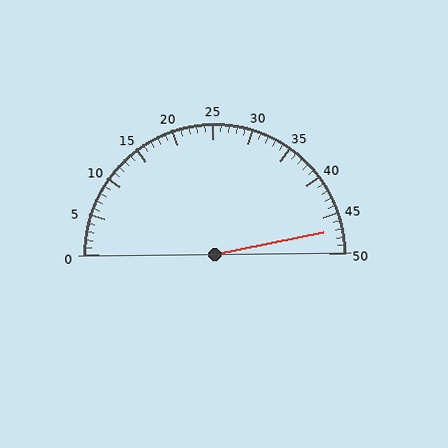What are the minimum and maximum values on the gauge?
The gauge ranges from 0 to 50.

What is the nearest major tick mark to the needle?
The nearest major tick mark is 45.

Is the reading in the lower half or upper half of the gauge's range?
The reading is in the upper half of the range (0 to 50).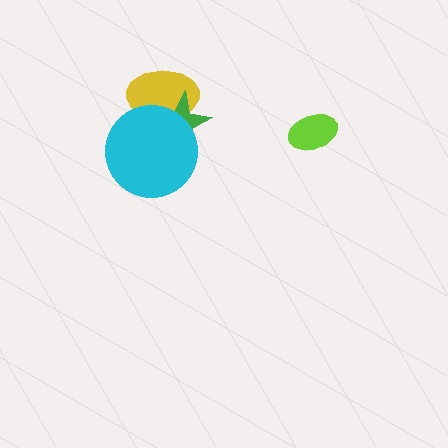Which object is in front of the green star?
The cyan circle is in front of the green star.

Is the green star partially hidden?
Yes, it is partially covered by another shape.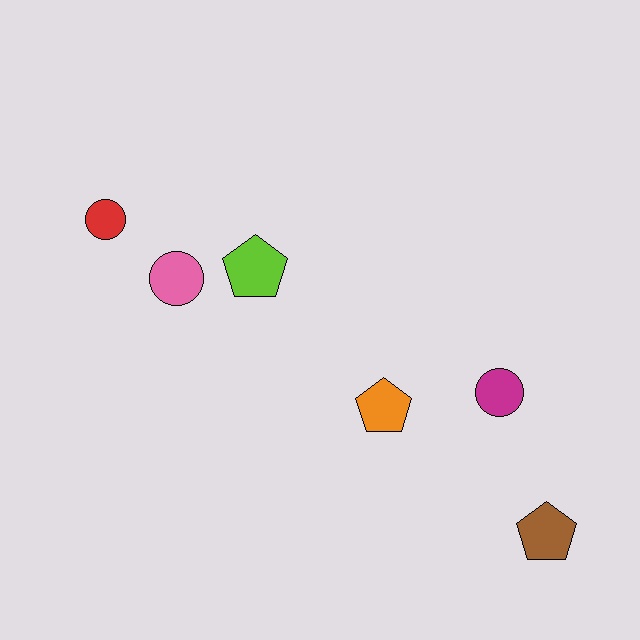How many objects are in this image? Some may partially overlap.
There are 6 objects.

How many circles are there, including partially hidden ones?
There are 3 circles.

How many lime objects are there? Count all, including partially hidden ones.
There is 1 lime object.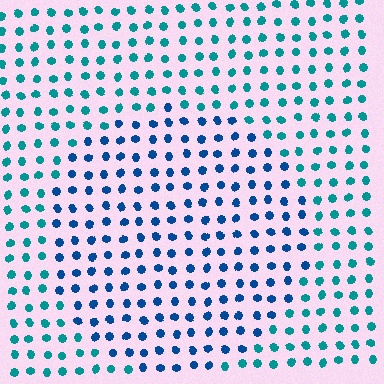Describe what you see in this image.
The image is filled with small teal elements in a uniform arrangement. A circle-shaped region is visible where the elements are tinted to a slightly different hue, forming a subtle color boundary.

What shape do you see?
I see a circle.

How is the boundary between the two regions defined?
The boundary is defined purely by a slight shift in hue (about 32 degrees). Spacing, size, and orientation are identical on both sides.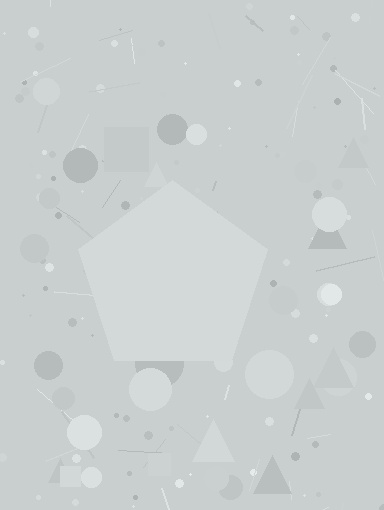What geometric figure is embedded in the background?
A pentagon is embedded in the background.